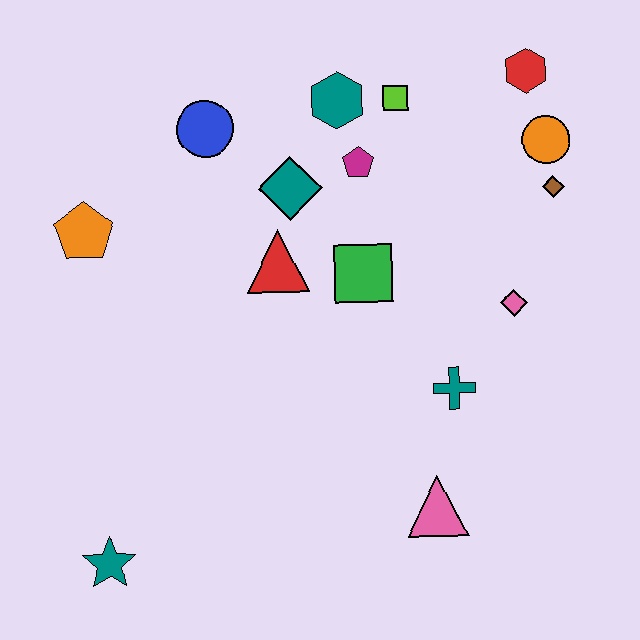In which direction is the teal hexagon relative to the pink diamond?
The teal hexagon is above the pink diamond.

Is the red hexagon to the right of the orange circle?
No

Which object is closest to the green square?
The red triangle is closest to the green square.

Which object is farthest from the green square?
The teal star is farthest from the green square.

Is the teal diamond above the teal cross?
Yes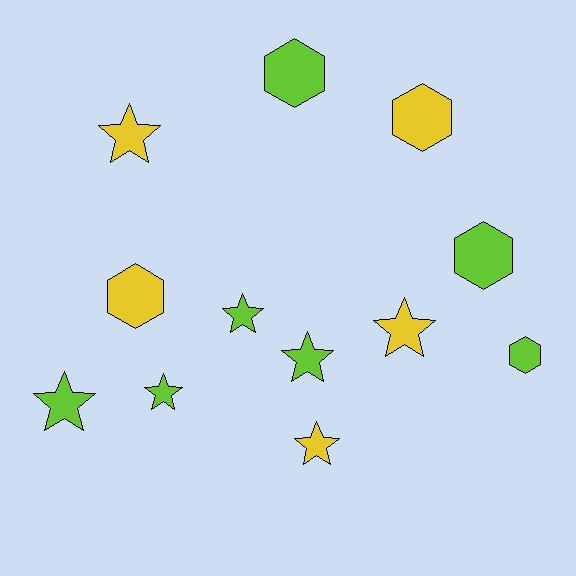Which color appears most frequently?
Lime, with 7 objects.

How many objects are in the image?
There are 12 objects.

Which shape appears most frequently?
Star, with 7 objects.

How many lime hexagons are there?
There are 3 lime hexagons.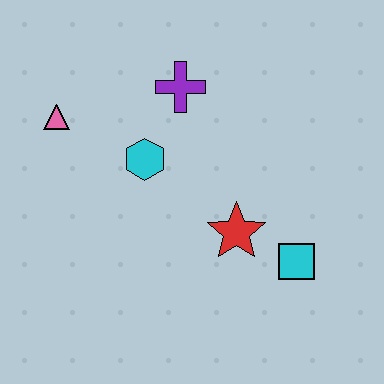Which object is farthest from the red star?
The pink triangle is farthest from the red star.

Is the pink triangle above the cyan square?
Yes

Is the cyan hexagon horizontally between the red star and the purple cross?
No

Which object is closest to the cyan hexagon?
The purple cross is closest to the cyan hexagon.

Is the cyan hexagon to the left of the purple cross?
Yes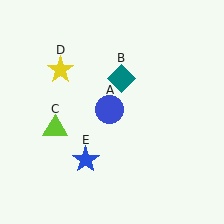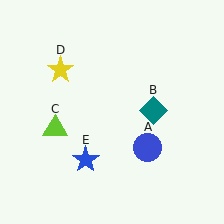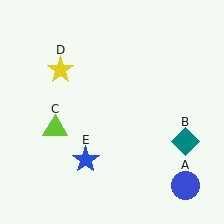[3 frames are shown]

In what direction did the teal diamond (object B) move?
The teal diamond (object B) moved down and to the right.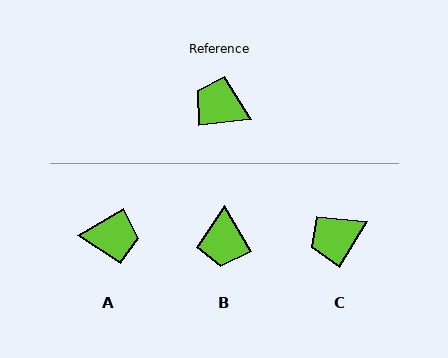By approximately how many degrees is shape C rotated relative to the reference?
Approximately 53 degrees counter-clockwise.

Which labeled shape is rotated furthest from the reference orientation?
A, about 155 degrees away.